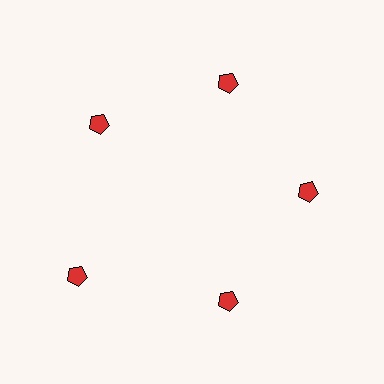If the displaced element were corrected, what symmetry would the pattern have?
It would have 5-fold rotational symmetry — the pattern would map onto itself every 72 degrees.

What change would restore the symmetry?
The symmetry would be restored by moving it inward, back onto the ring so that all 5 pentagons sit at equal angles and equal distance from the center.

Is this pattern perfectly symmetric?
No. The 5 red pentagons are arranged in a ring, but one element near the 8 o'clock position is pushed outward from the center, breaking the 5-fold rotational symmetry.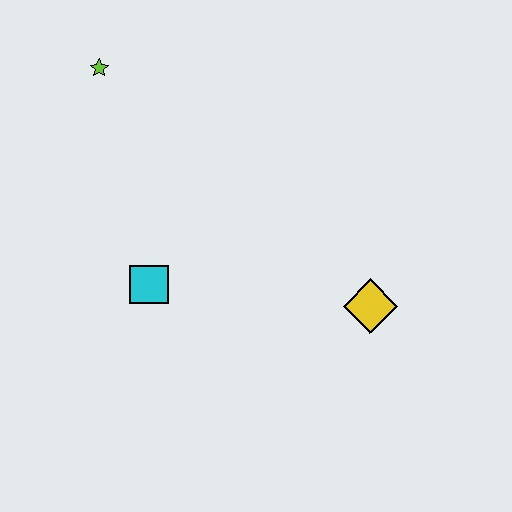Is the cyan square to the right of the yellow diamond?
No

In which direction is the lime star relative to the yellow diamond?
The lime star is to the left of the yellow diamond.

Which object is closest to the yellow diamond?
The cyan square is closest to the yellow diamond.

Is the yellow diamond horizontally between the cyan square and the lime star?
No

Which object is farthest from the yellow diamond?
The lime star is farthest from the yellow diamond.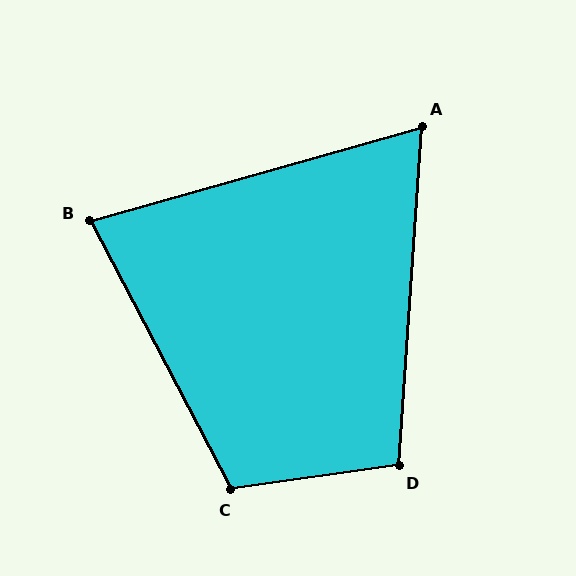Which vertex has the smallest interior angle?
A, at approximately 70 degrees.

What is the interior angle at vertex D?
Approximately 102 degrees (obtuse).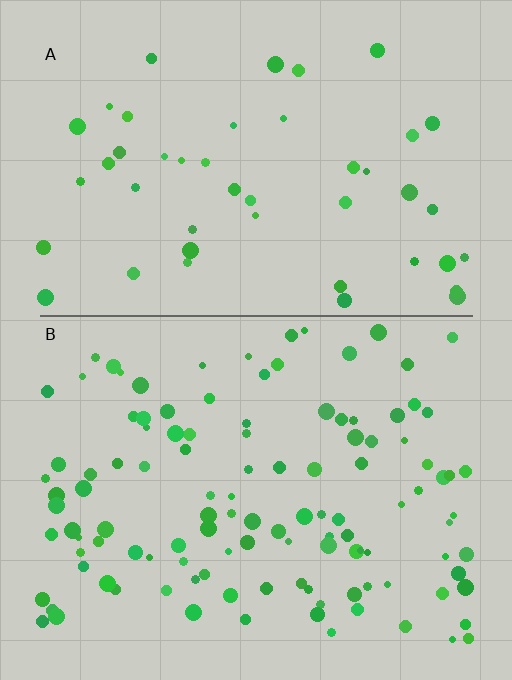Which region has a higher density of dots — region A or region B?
B (the bottom).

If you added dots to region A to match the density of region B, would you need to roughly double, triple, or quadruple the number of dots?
Approximately triple.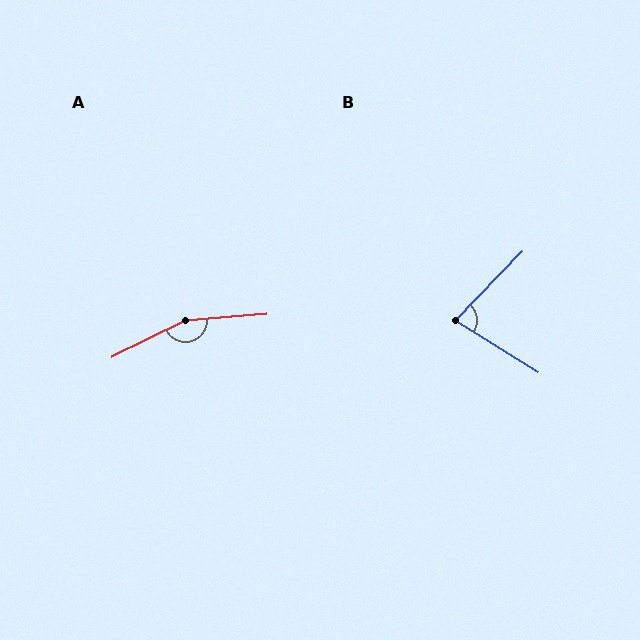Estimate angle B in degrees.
Approximately 78 degrees.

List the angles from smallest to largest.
B (78°), A (158°).